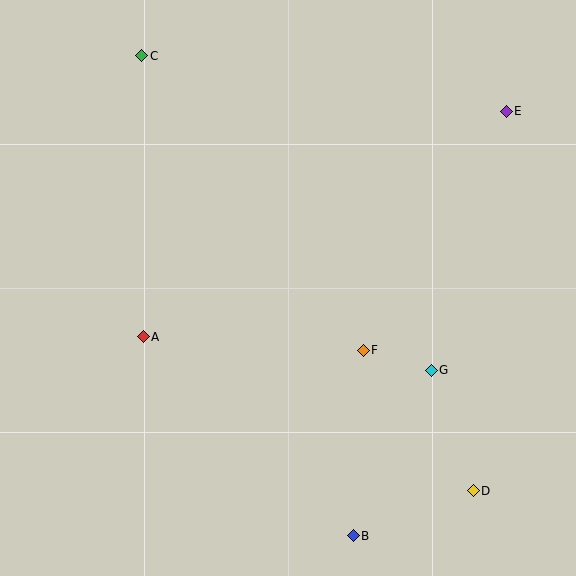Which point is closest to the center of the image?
Point F at (363, 350) is closest to the center.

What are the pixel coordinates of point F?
Point F is at (363, 350).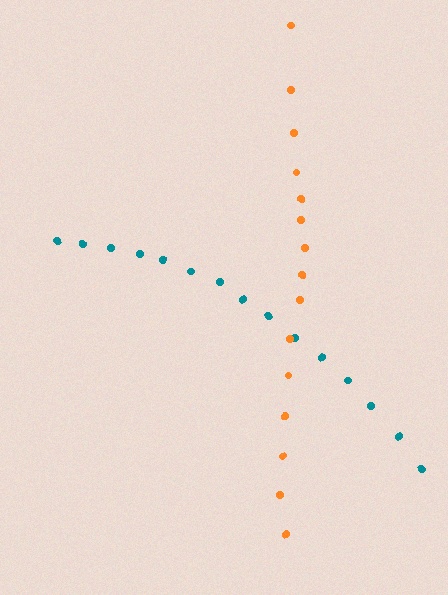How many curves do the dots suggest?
There are 2 distinct paths.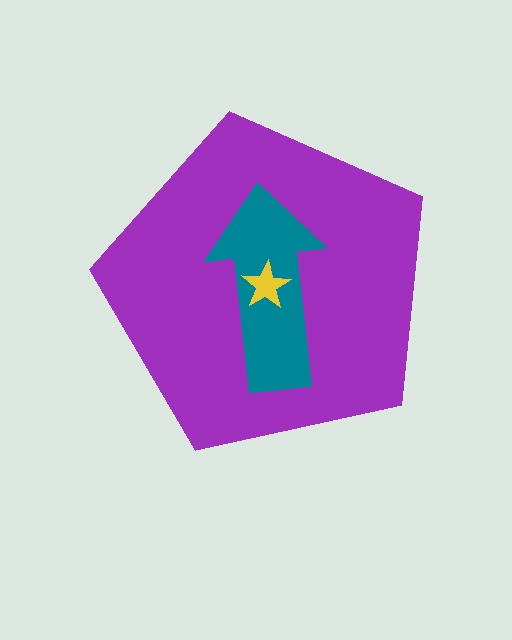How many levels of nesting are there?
3.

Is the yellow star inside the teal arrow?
Yes.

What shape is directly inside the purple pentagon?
The teal arrow.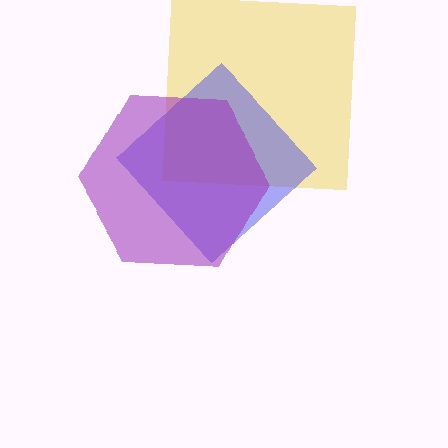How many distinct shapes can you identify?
There are 3 distinct shapes: a yellow square, a blue diamond, a purple hexagon.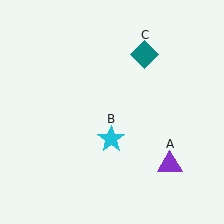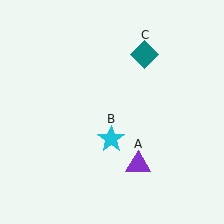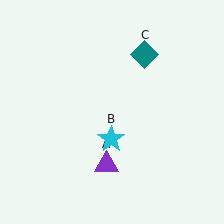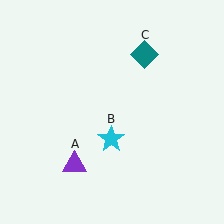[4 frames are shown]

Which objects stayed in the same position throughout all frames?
Cyan star (object B) and teal diamond (object C) remained stationary.